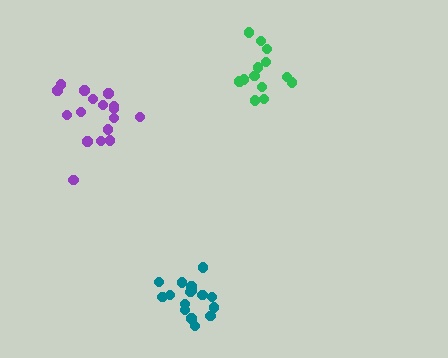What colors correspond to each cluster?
The clusters are colored: green, purple, teal.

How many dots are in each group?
Group 1: 13 dots, Group 2: 17 dots, Group 3: 16 dots (46 total).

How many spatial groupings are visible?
There are 3 spatial groupings.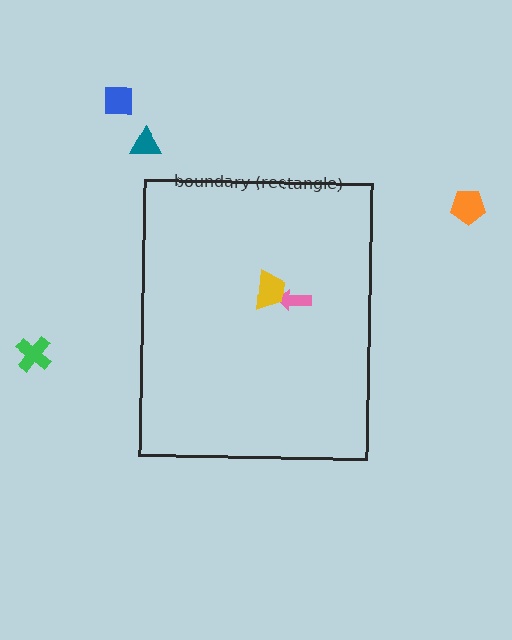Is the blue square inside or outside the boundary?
Outside.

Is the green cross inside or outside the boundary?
Outside.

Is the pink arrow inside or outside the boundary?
Inside.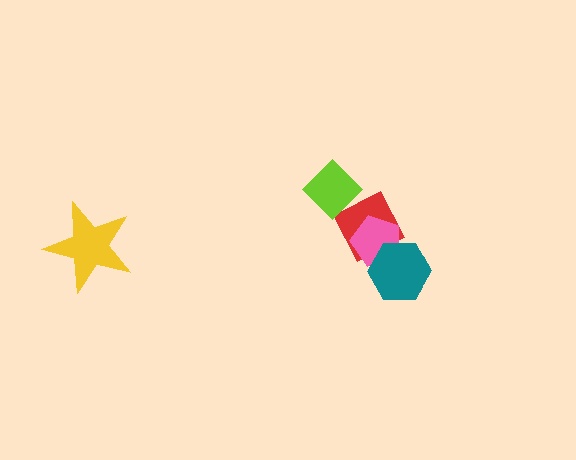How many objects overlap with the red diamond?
3 objects overlap with the red diamond.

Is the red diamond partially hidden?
Yes, it is partially covered by another shape.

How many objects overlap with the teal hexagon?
2 objects overlap with the teal hexagon.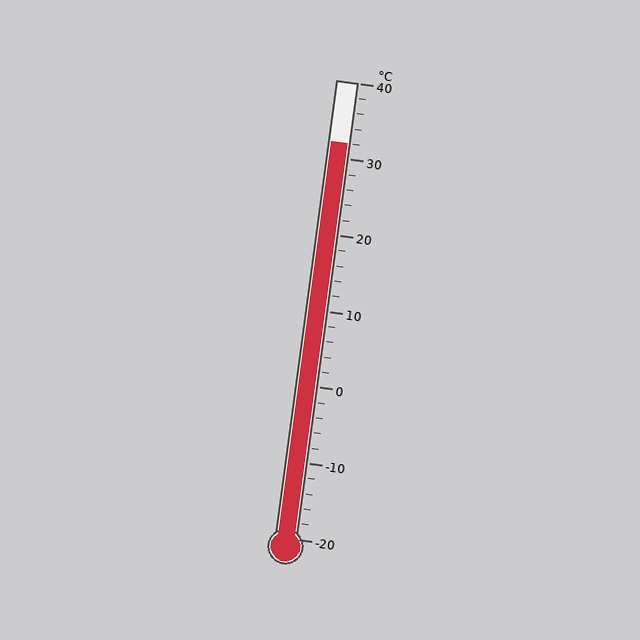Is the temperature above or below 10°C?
The temperature is above 10°C.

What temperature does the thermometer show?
The thermometer shows approximately 32°C.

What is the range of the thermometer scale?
The thermometer scale ranges from -20°C to 40°C.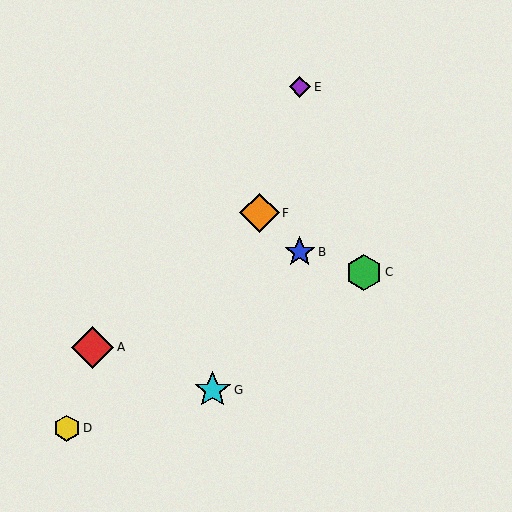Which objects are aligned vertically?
Objects B, E are aligned vertically.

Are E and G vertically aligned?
No, E is at x≈300 and G is at x≈213.